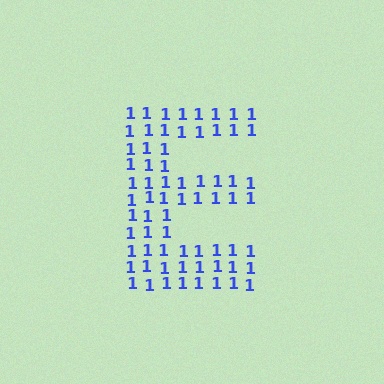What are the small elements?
The small elements are digit 1's.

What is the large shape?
The large shape is the letter E.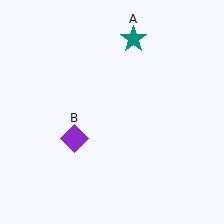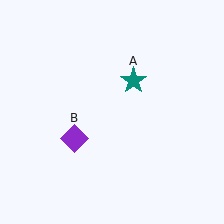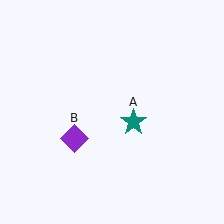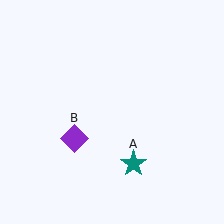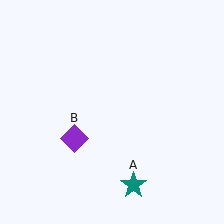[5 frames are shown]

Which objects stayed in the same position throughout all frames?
Purple diamond (object B) remained stationary.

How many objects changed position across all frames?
1 object changed position: teal star (object A).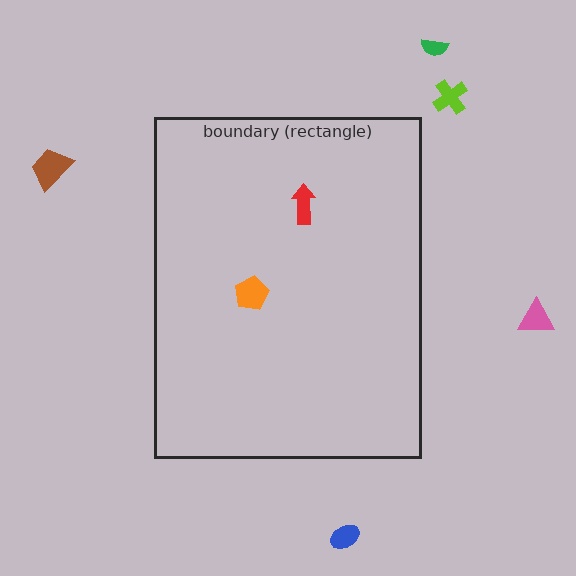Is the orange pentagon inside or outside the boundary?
Inside.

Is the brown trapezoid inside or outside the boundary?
Outside.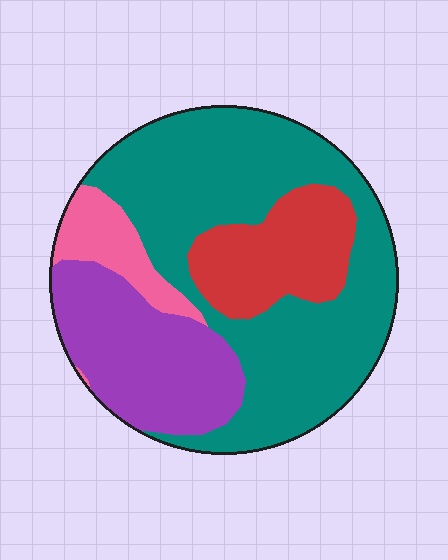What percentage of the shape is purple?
Purple covers around 25% of the shape.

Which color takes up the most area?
Teal, at roughly 55%.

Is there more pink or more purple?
Purple.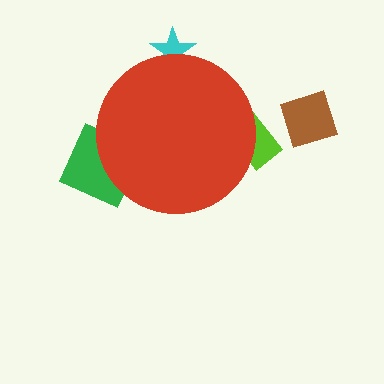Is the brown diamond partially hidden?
No, the brown diamond is fully visible.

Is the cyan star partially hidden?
Yes, the cyan star is partially hidden behind the red circle.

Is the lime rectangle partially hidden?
Yes, the lime rectangle is partially hidden behind the red circle.